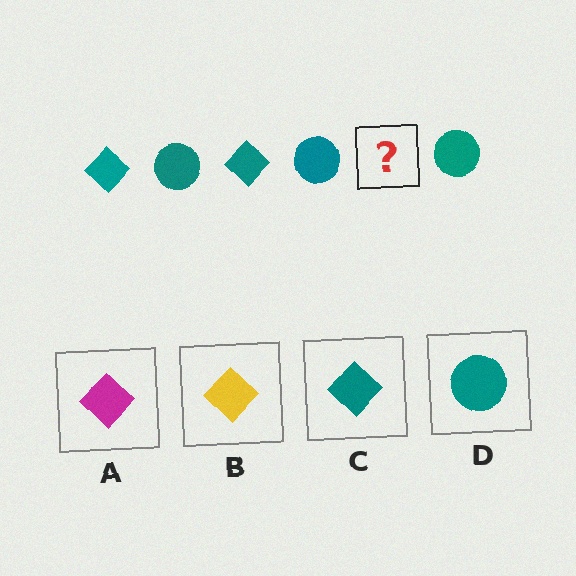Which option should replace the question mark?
Option C.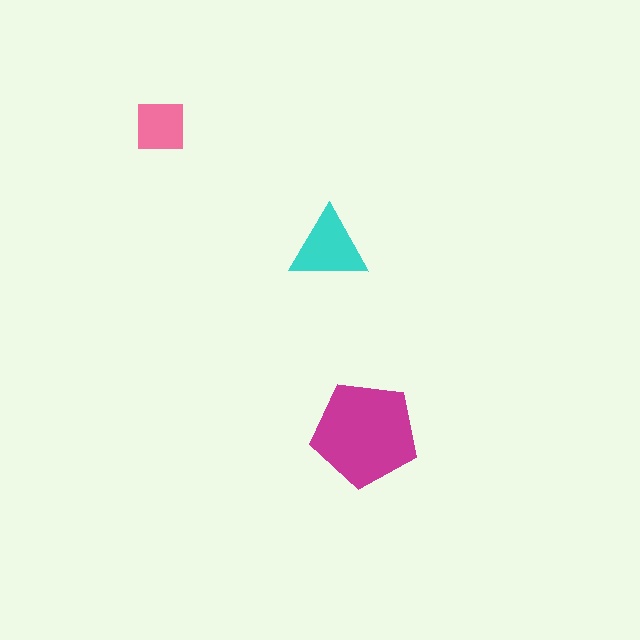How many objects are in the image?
There are 3 objects in the image.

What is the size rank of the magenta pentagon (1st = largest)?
1st.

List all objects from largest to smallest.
The magenta pentagon, the cyan triangle, the pink square.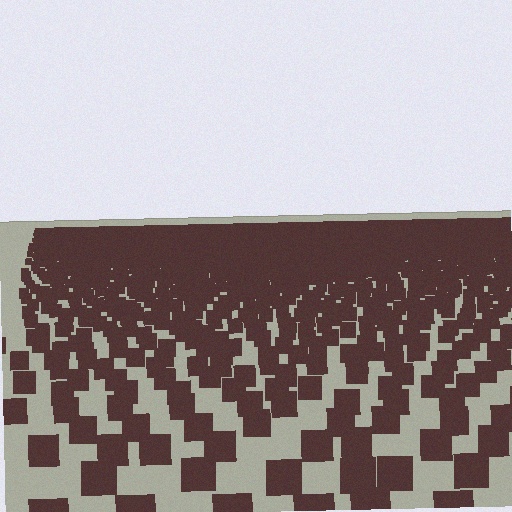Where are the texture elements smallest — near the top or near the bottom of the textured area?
Near the top.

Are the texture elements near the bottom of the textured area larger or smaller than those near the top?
Larger. Near the bottom, elements are closer to the viewer and appear at a bigger on-screen size.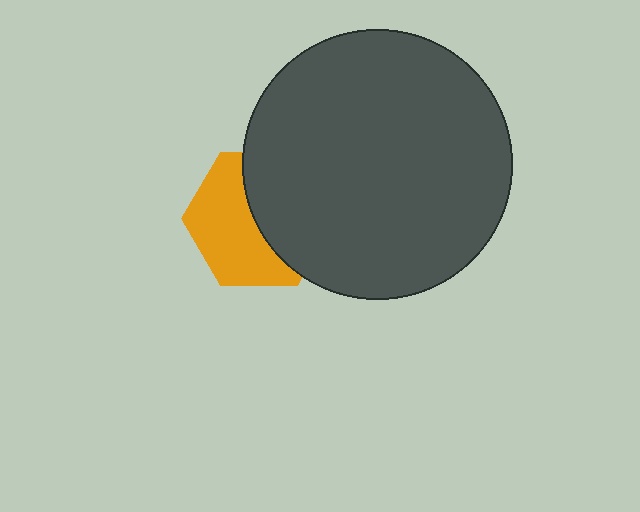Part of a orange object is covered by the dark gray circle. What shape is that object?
It is a hexagon.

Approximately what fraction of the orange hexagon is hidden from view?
Roughly 48% of the orange hexagon is hidden behind the dark gray circle.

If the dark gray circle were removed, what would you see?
You would see the complete orange hexagon.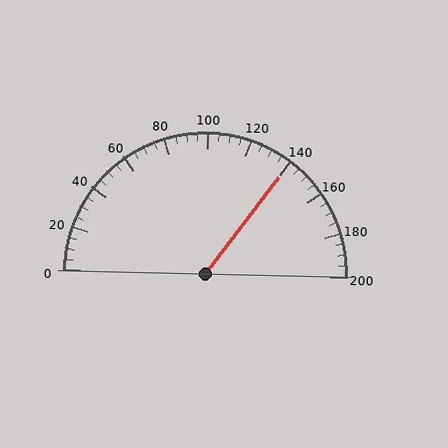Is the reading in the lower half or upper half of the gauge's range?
The reading is in the upper half of the range (0 to 200).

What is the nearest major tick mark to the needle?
The nearest major tick mark is 140.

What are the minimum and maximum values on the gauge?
The gauge ranges from 0 to 200.